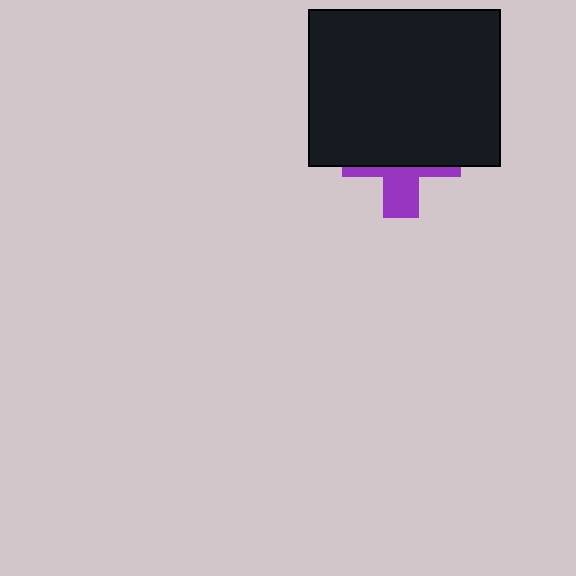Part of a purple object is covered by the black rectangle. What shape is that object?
It is a cross.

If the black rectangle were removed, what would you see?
You would see the complete purple cross.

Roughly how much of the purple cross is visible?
A small part of it is visible (roughly 35%).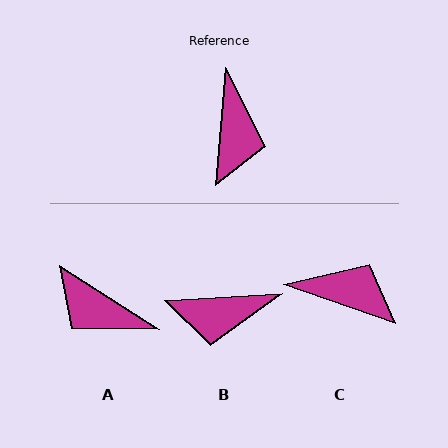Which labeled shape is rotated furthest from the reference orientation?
A, about 118 degrees away.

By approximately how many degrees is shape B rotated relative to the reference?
Approximately 81 degrees clockwise.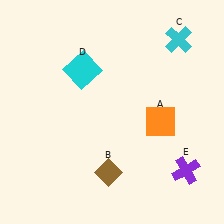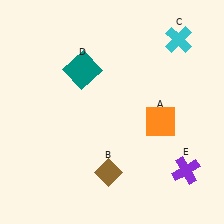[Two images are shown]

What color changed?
The square (D) changed from cyan in Image 1 to teal in Image 2.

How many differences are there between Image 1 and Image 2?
There is 1 difference between the two images.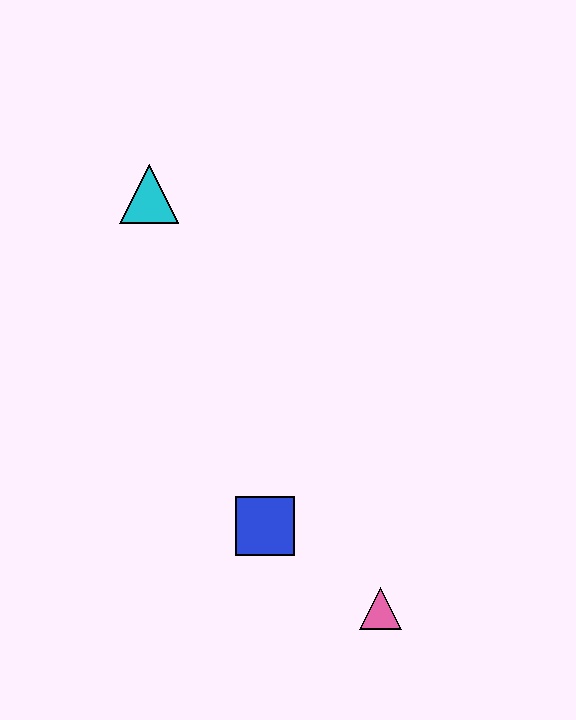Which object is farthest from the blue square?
The cyan triangle is farthest from the blue square.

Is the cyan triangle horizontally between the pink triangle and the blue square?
No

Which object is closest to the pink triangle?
The blue square is closest to the pink triangle.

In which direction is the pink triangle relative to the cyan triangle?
The pink triangle is below the cyan triangle.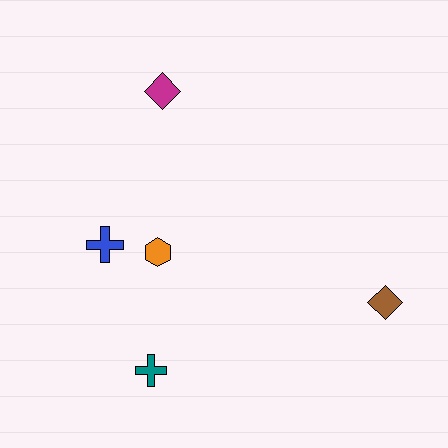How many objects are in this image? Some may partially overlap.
There are 5 objects.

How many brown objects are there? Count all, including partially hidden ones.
There is 1 brown object.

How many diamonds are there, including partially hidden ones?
There are 2 diamonds.